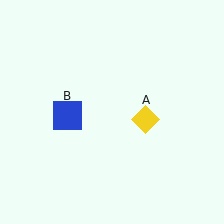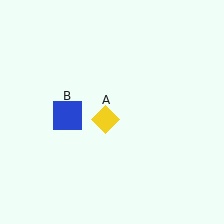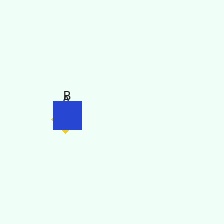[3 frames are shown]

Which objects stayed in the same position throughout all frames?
Blue square (object B) remained stationary.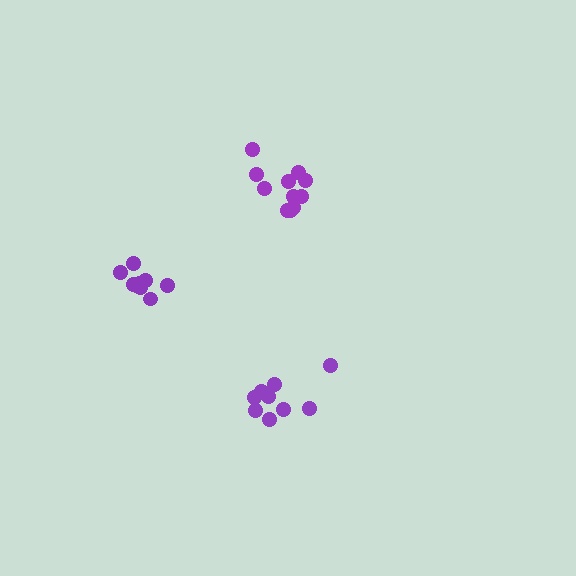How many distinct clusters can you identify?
There are 3 distinct clusters.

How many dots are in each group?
Group 1: 9 dots, Group 2: 9 dots, Group 3: 11 dots (29 total).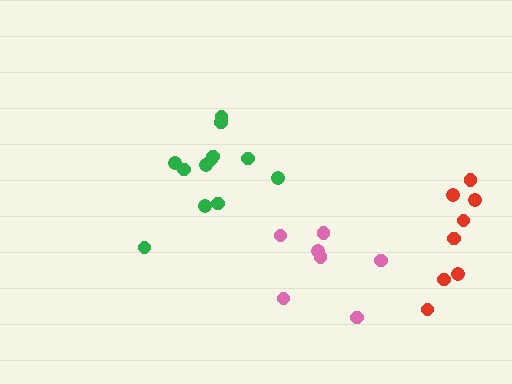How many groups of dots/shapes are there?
There are 3 groups.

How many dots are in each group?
Group 1: 12 dots, Group 2: 7 dots, Group 3: 8 dots (27 total).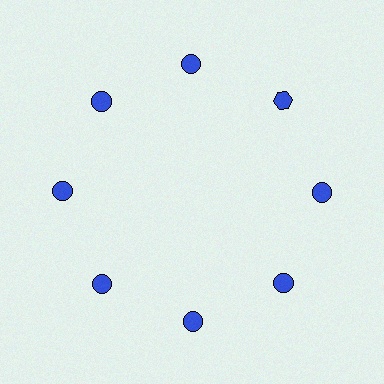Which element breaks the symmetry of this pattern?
The blue hexagon at roughly the 2 o'clock position breaks the symmetry. All other shapes are blue circles.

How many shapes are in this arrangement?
There are 8 shapes arranged in a ring pattern.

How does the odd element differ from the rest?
It has a different shape: hexagon instead of circle.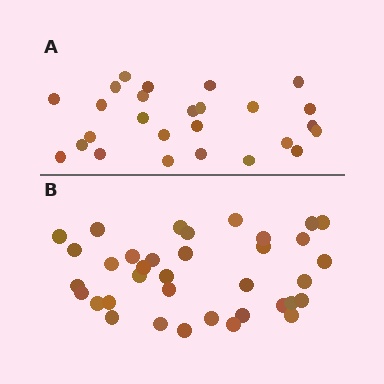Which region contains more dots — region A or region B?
Region B (the bottom region) has more dots.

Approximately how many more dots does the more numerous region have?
Region B has roughly 10 or so more dots than region A.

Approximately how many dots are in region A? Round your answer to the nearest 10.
About 30 dots. (The exact count is 26, which rounds to 30.)